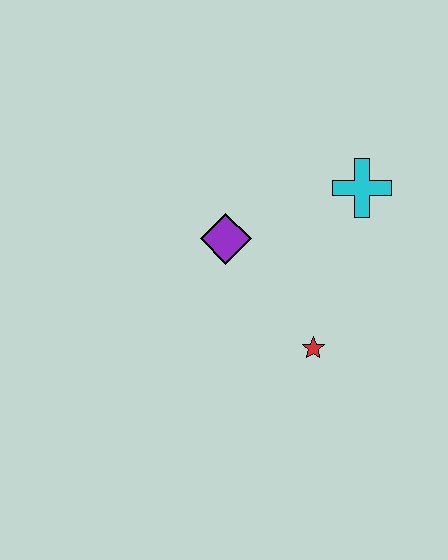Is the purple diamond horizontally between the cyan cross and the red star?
No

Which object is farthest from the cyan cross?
The red star is farthest from the cyan cross.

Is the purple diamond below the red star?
No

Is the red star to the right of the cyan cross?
No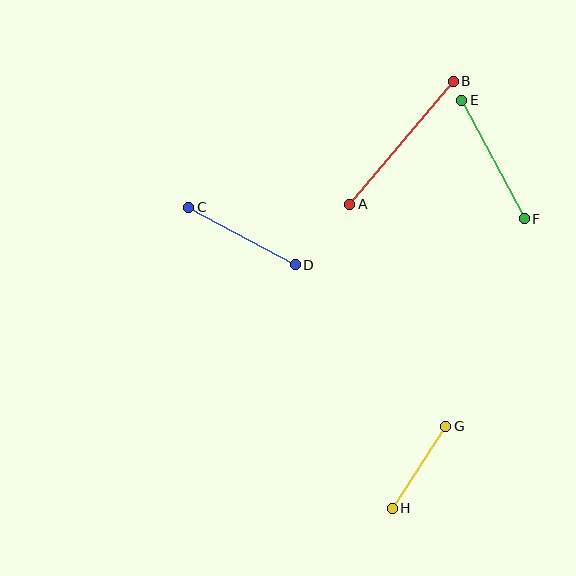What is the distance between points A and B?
The distance is approximately 161 pixels.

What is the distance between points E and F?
The distance is approximately 134 pixels.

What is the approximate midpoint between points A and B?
The midpoint is at approximately (402, 143) pixels.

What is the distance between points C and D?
The distance is approximately 121 pixels.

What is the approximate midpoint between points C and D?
The midpoint is at approximately (242, 236) pixels.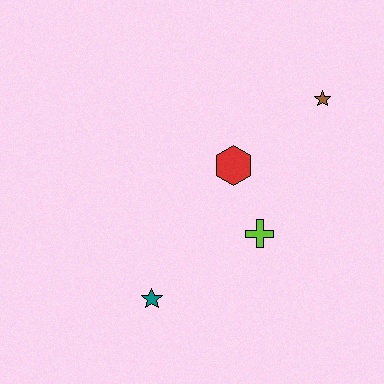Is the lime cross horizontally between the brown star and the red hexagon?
Yes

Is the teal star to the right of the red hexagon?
No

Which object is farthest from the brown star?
The teal star is farthest from the brown star.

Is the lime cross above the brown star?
No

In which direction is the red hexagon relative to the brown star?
The red hexagon is to the left of the brown star.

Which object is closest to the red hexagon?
The lime cross is closest to the red hexagon.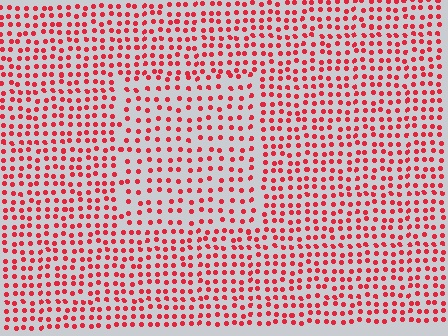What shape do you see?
I see a rectangle.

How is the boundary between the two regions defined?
The boundary is defined by a change in element density (approximately 1.5x ratio). All elements are the same color, size, and shape.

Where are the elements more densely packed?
The elements are more densely packed outside the rectangle boundary.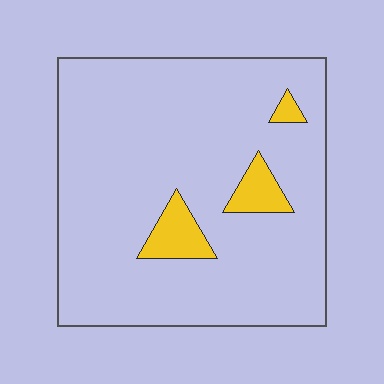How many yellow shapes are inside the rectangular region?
3.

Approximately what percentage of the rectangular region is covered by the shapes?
Approximately 10%.